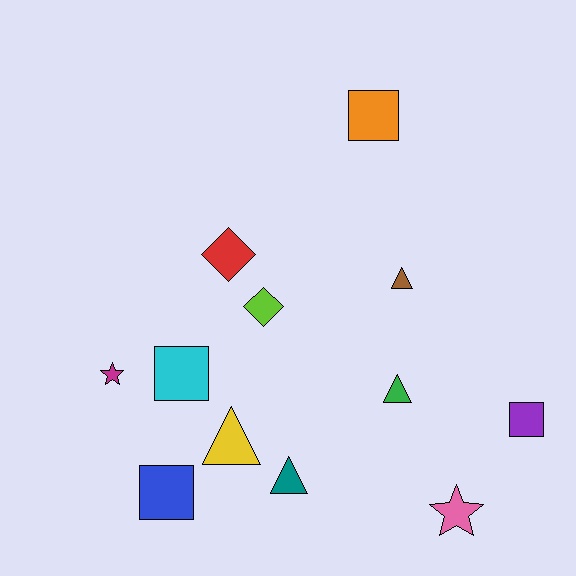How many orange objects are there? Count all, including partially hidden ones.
There is 1 orange object.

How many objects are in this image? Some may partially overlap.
There are 12 objects.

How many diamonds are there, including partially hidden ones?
There are 2 diamonds.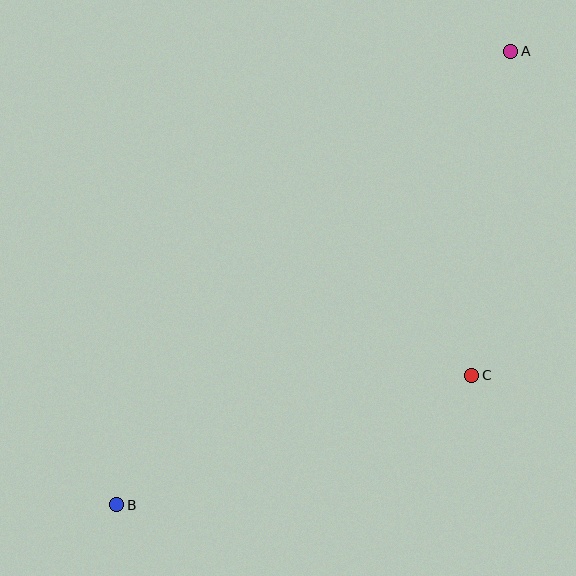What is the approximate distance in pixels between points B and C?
The distance between B and C is approximately 378 pixels.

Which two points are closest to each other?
Points A and C are closest to each other.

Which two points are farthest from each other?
Points A and B are farthest from each other.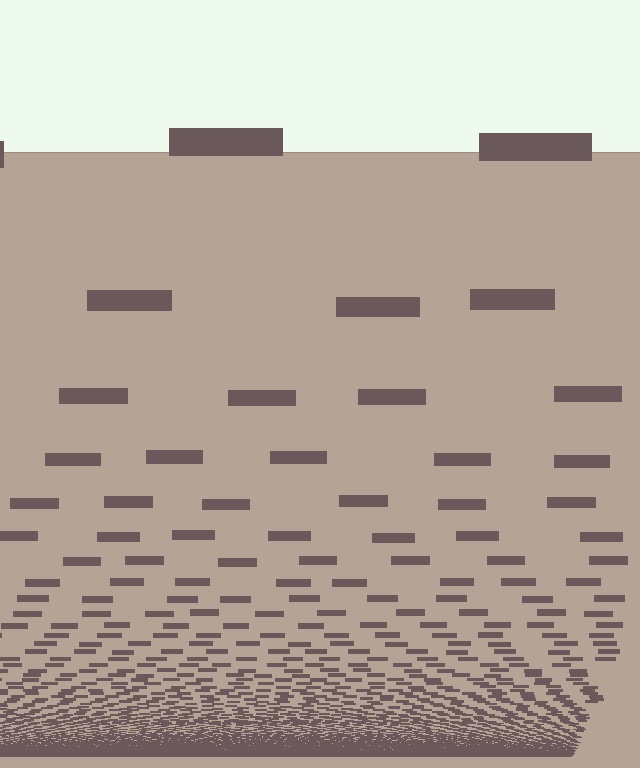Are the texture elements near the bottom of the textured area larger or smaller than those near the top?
Smaller. The gradient is inverted — elements near the bottom are smaller and denser.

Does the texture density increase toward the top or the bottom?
Density increases toward the bottom.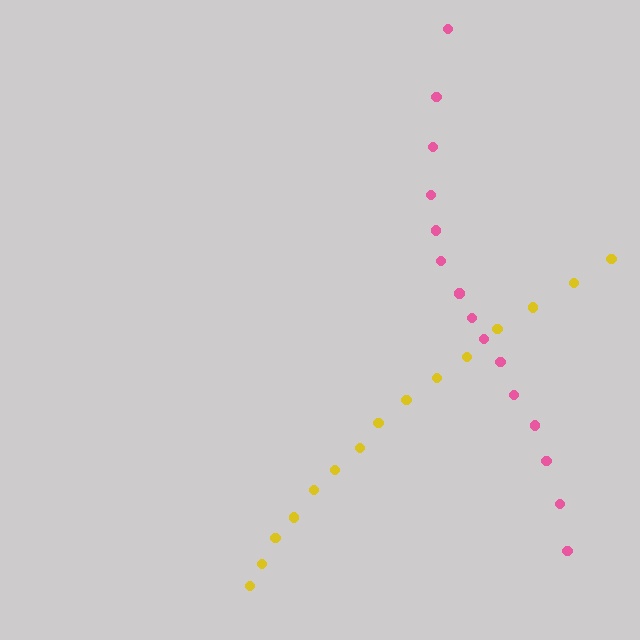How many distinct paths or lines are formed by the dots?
There are 2 distinct paths.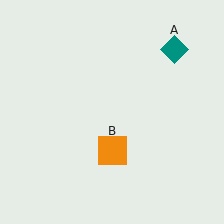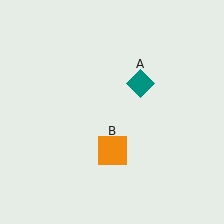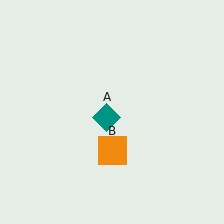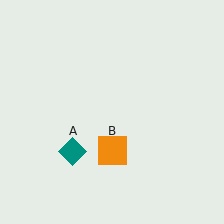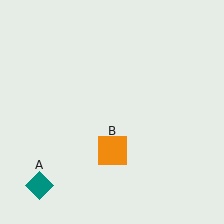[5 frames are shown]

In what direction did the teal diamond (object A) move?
The teal diamond (object A) moved down and to the left.